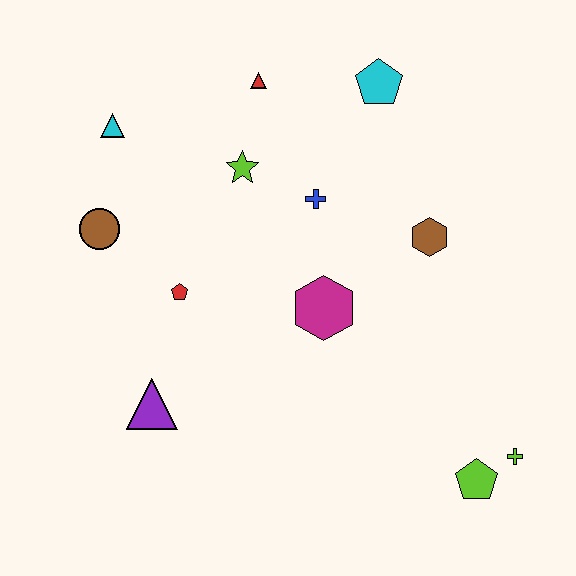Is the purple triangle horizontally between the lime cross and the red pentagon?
No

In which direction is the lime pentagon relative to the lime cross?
The lime pentagon is to the left of the lime cross.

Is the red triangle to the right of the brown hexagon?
No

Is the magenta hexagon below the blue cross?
Yes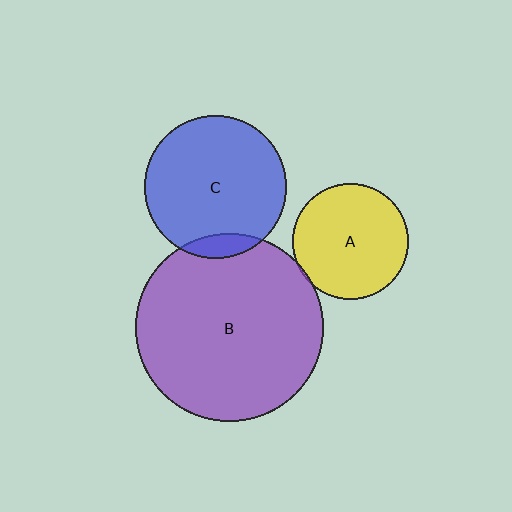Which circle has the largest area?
Circle B (purple).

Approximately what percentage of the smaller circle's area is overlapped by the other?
Approximately 10%.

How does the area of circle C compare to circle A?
Approximately 1.5 times.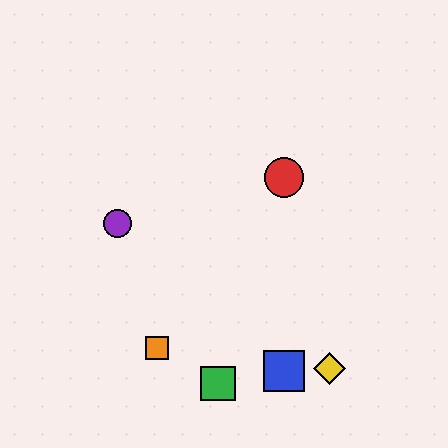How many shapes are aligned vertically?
2 shapes (the red circle, the blue square) are aligned vertically.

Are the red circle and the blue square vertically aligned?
Yes, both are at x≈284.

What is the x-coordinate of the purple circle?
The purple circle is at x≈117.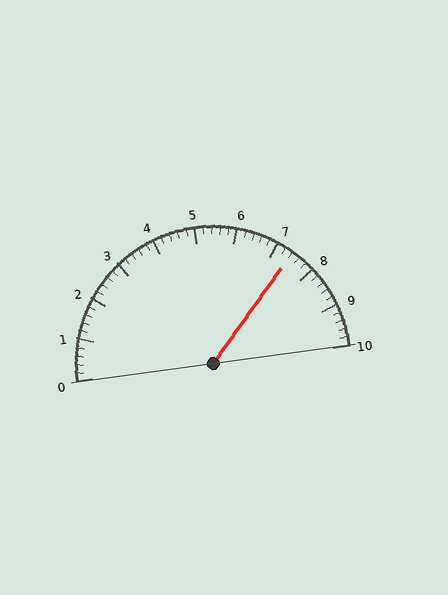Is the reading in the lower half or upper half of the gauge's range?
The reading is in the upper half of the range (0 to 10).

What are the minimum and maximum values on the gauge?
The gauge ranges from 0 to 10.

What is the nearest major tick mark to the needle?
The nearest major tick mark is 7.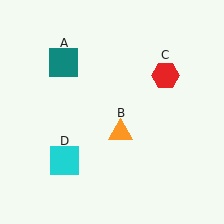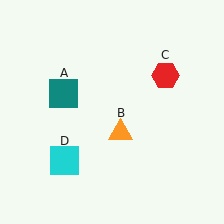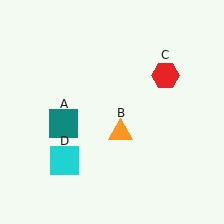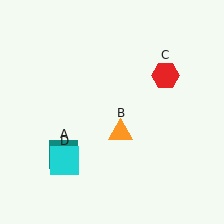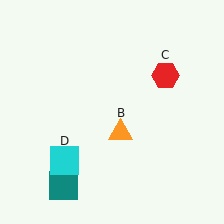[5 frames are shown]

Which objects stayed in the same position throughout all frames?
Orange triangle (object B) and red hexagon (object C) and cyan square (object D) remained stationary.